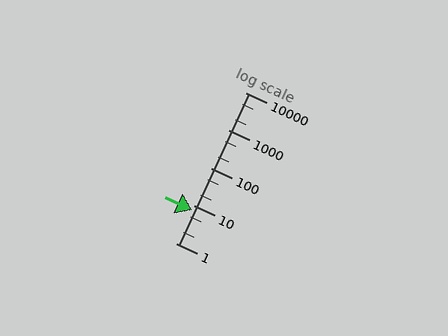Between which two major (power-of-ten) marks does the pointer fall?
The pointer is between 1 and 10.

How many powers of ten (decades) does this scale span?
The scale spans 4 decades, from 1 to 10000.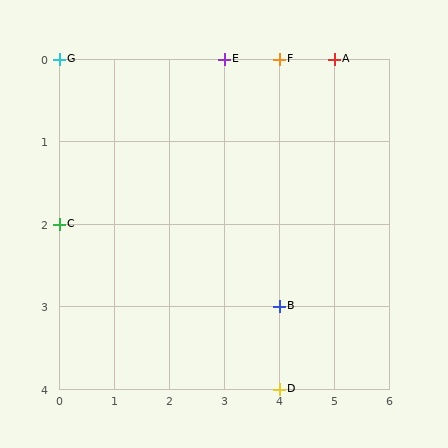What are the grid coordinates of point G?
Point G is at grid coordinates (0, 0).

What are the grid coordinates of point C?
Point C is at grid coordinates (0, 2).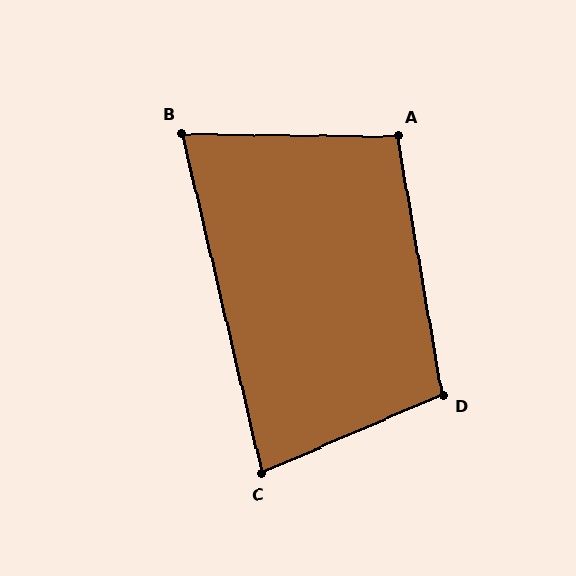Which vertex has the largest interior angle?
D, at approximately 104 degrees.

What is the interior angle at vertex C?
Approximately 80 degrees (acute).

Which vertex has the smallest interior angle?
B, at approximately 76 degrees.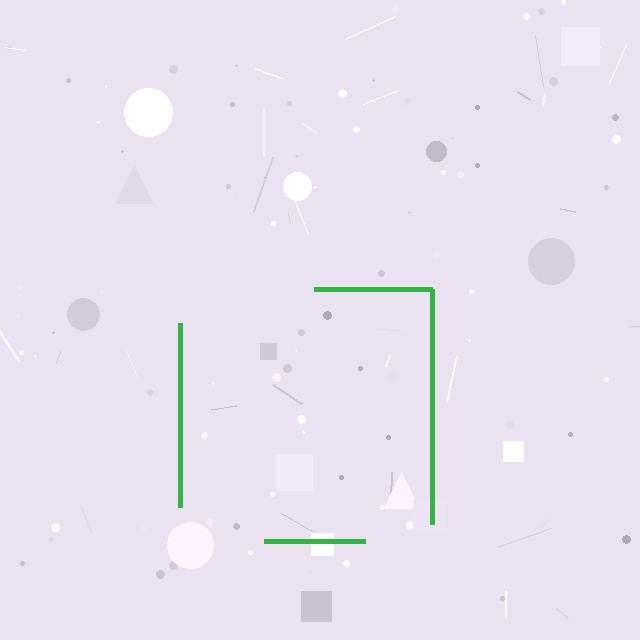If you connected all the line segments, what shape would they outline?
They would outline a square.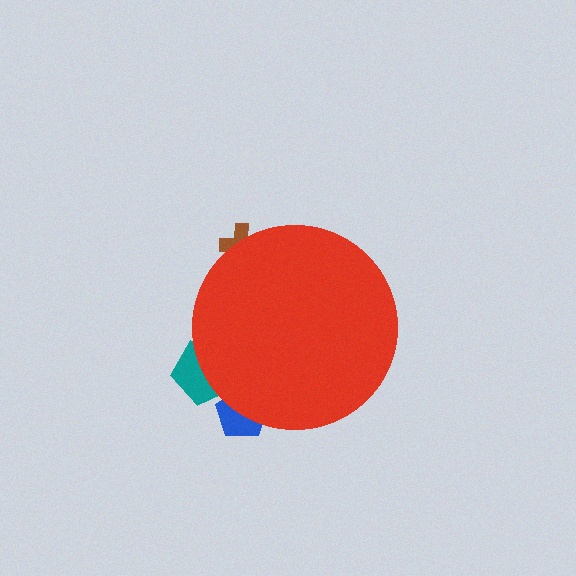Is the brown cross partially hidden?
Yes, the brown cross is partially hidden behind the red circle.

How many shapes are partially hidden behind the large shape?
3 shapes are partially hidden.